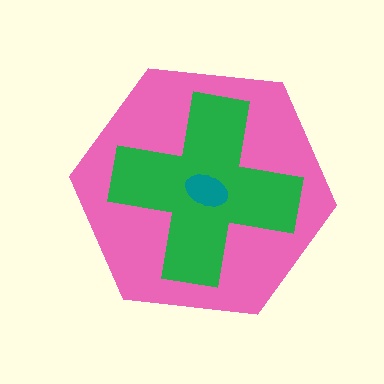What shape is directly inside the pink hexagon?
The green cross.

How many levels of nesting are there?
3.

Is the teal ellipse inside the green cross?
Yes.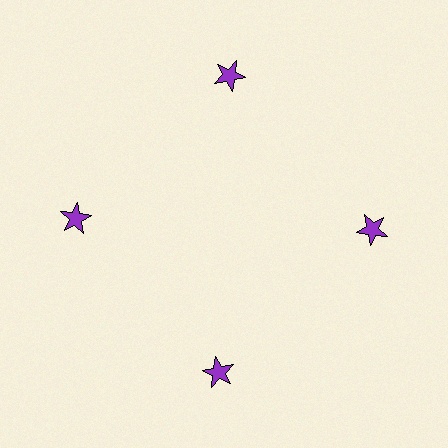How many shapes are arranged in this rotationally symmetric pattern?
There are 4 shapes, arranged in 4 groups of 1.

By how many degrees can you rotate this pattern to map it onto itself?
The pattern maps onto itself every 90 degrees of rotation.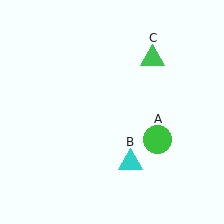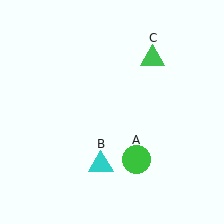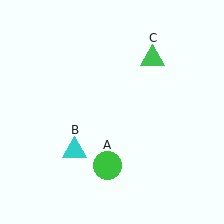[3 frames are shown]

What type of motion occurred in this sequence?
The green circle (object A), cyan triangle (object B) rotated clockwise around the center of the scene.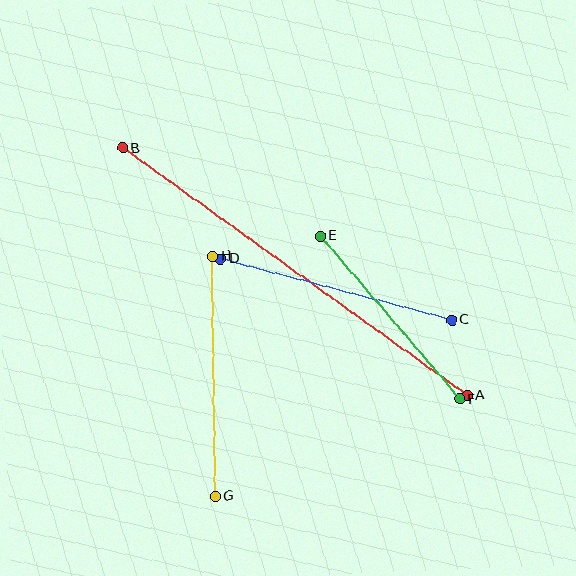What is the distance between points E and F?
The distance is approximately 215 pixels.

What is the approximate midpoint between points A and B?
The midpoint is at approximately (295, 272) pixels.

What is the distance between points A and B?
The distance is approximately 424 pixels.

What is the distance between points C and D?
The distance is approximately 239 pixels.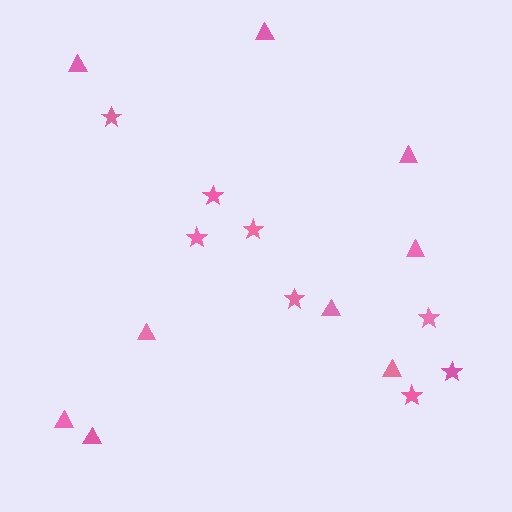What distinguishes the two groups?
There are 2 groups: one group of stars (8) and one group of triangles (9).